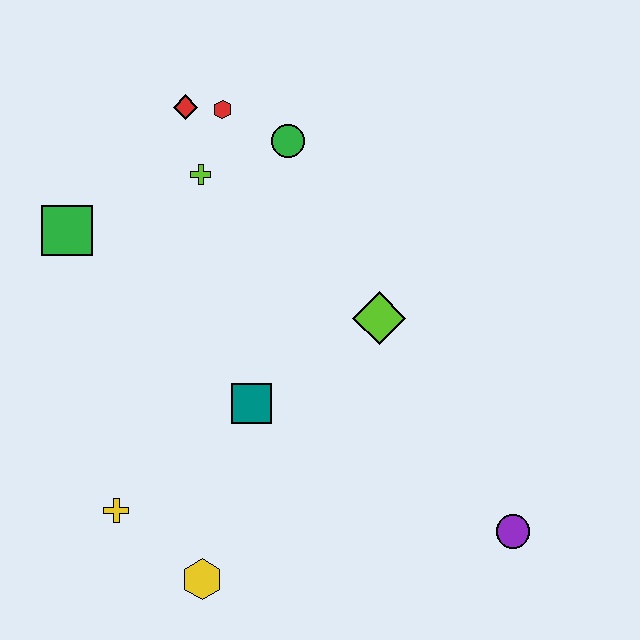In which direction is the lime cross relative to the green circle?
The lime cross is to the left of the green circle.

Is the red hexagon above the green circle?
Yes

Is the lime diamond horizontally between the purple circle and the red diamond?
Yes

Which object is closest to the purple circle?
The lime diamond is closest to the purple circle.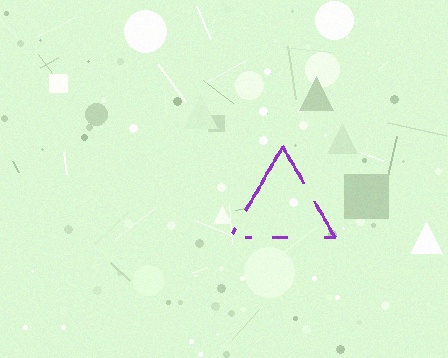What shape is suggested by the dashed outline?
The dashed outline suggests a triangle.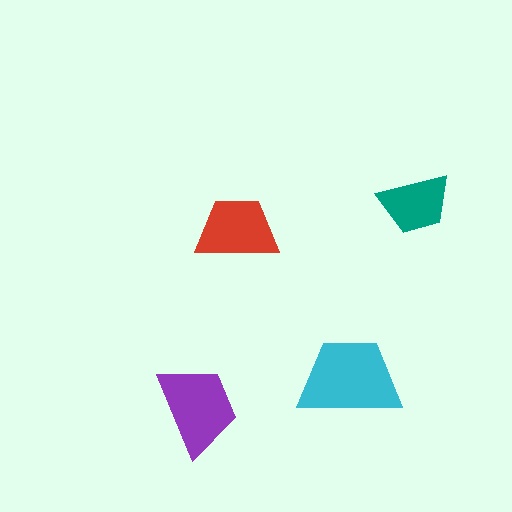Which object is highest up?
The teal trapezoid is topmost.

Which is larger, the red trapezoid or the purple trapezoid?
The purple one.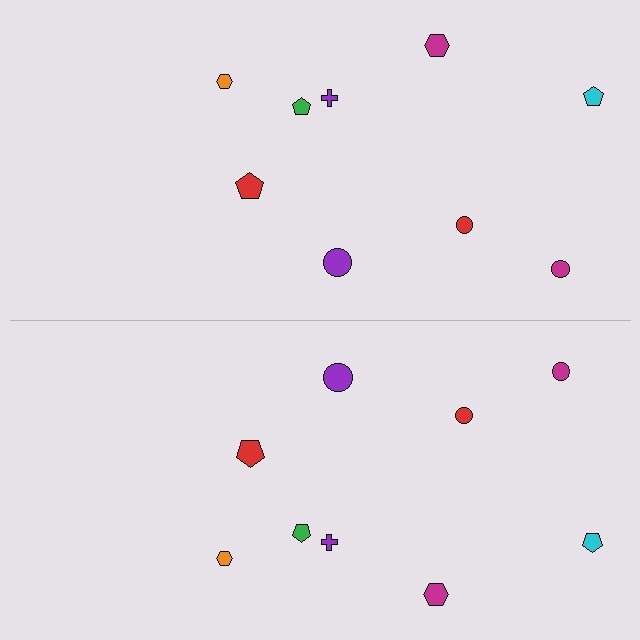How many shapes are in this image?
There are 18 shapes in this image.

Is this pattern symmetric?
Yes, this pattern has bilateral (reflection) symmetry.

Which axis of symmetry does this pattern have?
The pattern has a horizontal axis of symmetry running through the center of the image.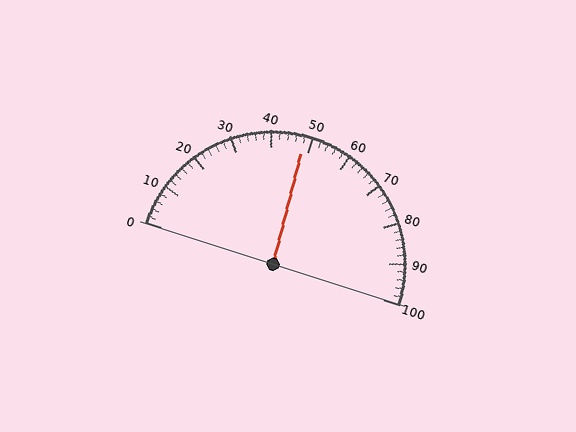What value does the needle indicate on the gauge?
The needle indicates approximately 48.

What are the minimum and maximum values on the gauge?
The gauge ranges from 0 to 100.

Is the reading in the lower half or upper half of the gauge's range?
The reading is in the lower half of the range (0 to 100).